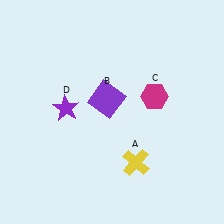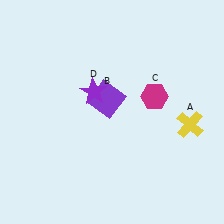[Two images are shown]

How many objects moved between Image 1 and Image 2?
2 objects moved between the two images.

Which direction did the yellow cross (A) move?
The yellow cross (A) moved right.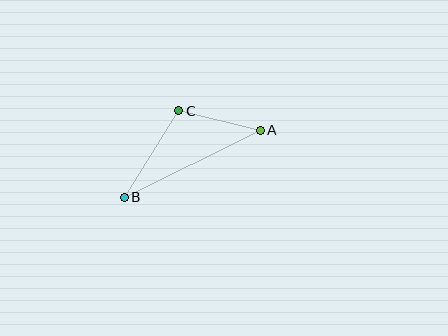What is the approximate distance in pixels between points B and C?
The distance between B and C is approximately 102 pixels.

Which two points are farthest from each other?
Points A and B are farthest from each other.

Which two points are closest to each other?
Points A and C are closest to each other.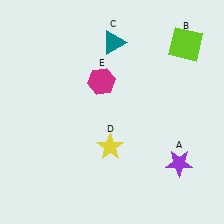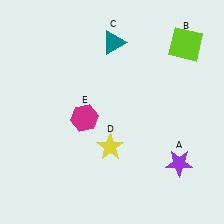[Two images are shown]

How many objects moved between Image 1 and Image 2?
1 object moved between the two images.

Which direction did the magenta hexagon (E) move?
The magenta hexagon (E) moved down.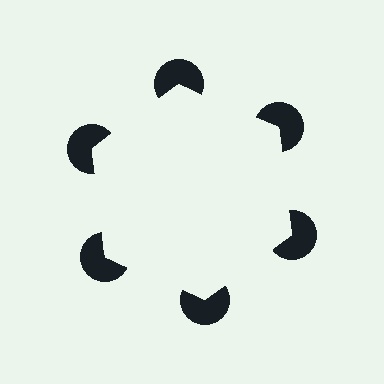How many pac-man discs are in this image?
There are 6 — one at each vertex of the illusory hexagon.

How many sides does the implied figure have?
6 sides.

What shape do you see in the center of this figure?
An illusory hexagon — its edges are inferred from the aligned wedge cuts in the pac-man discs, not physically drawn.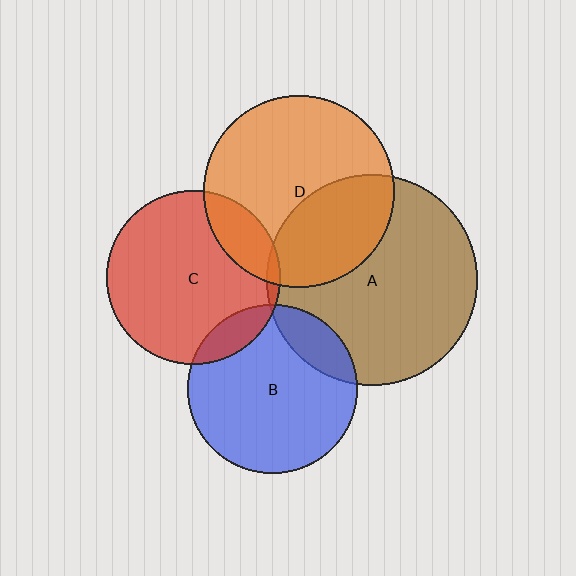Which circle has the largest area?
Circle A (brown).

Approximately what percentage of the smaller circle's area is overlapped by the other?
Approximately 5%.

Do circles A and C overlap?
Yes.